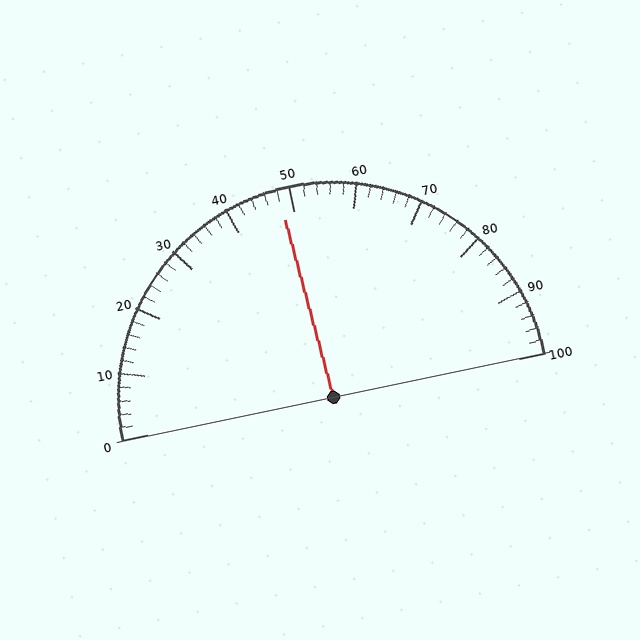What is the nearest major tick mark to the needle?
The nearest major tick mark is 50.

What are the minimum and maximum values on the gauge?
The gauge ranges from 0 to 100.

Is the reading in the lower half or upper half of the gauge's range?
The reading is in the lower half of the range (0 to 100).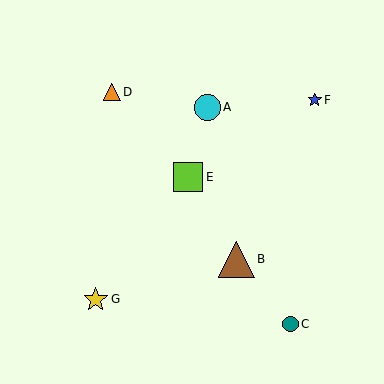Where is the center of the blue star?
The center of the blue star is at (315, 100).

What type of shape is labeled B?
Shape B is a brown triangle.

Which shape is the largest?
The brown triangle (labeled B) is the largest.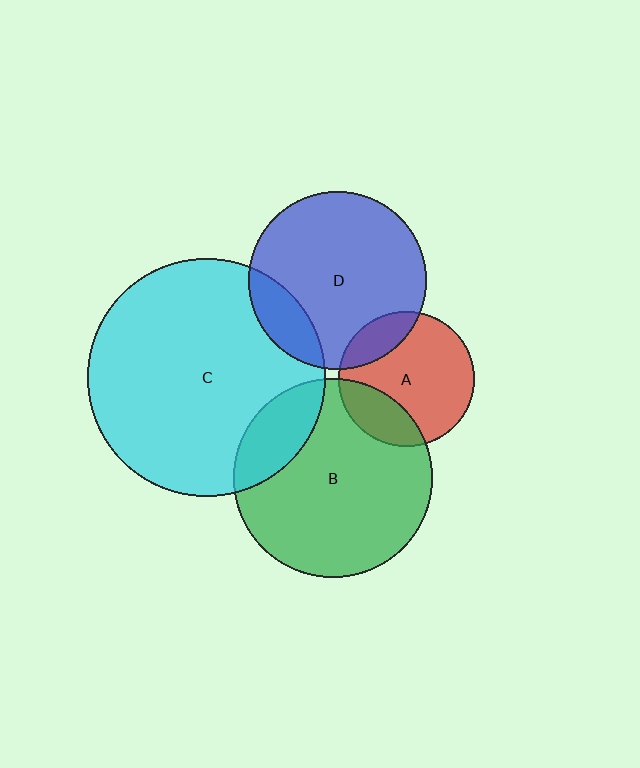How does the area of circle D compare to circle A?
Approximately 1.7 times.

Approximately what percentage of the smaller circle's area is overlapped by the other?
Approximately 20%.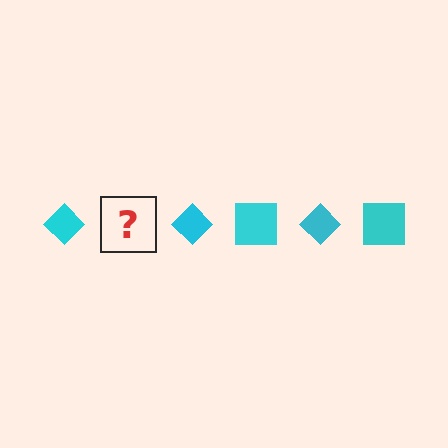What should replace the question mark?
The question mark should be replaced with a cyan square.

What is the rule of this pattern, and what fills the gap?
The rule is that the pattern cycles through diamond, square shapes in cyan. The gap should be filled with a cyan square.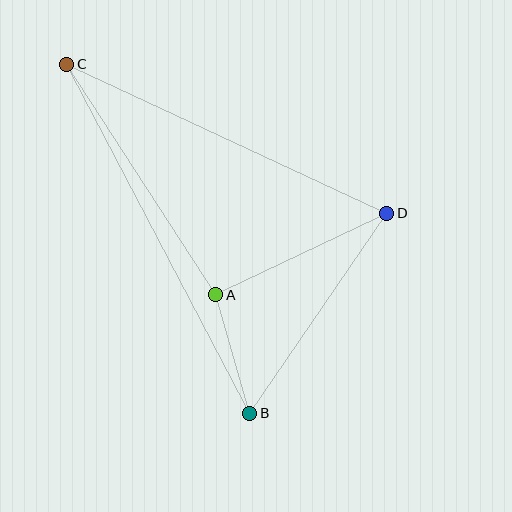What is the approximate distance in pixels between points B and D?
The distance between B and D is approximately 243 pixels.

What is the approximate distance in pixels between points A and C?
The distance between A and C is approximately 274 pixels.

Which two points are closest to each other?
Points A and B are closest to each other.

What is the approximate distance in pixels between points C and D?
The distance between C and D is approximately 353 pixels.